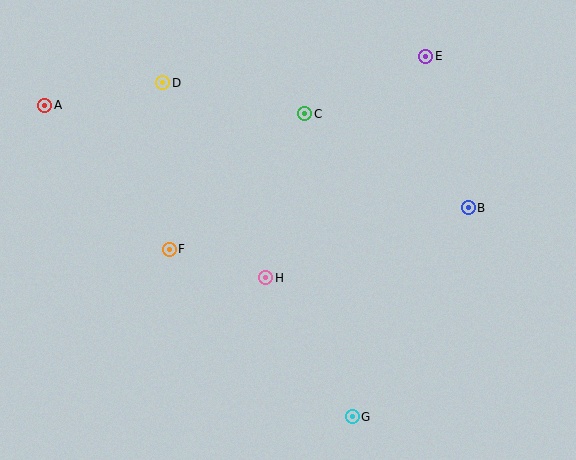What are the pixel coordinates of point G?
Point G is at (352, 417).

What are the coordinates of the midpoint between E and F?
The midpoint between E and F is at (297, 153).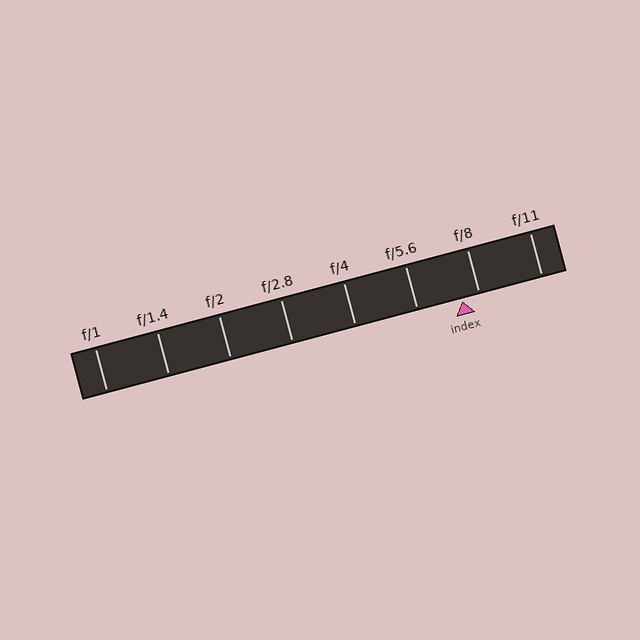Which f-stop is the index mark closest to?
The index mark is closest to f/8.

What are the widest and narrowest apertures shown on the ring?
The widest aperture shown is f/1 and the narrowest is f/11.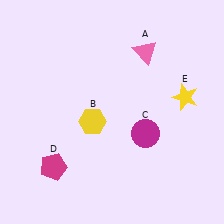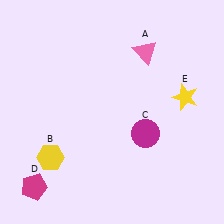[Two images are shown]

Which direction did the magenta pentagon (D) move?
The magenta pentagon (D) moved down.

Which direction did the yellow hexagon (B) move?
The yellow hexagon (B) moved left.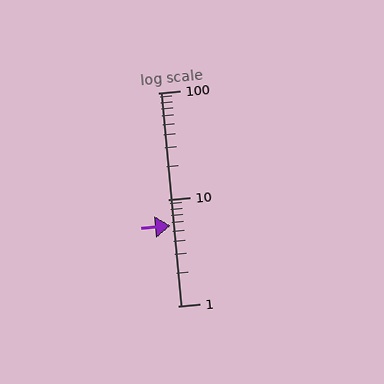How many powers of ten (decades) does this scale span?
The scale spans 2 decades, from 1 to 100.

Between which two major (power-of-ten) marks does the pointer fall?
The pointer is between 1 and 10.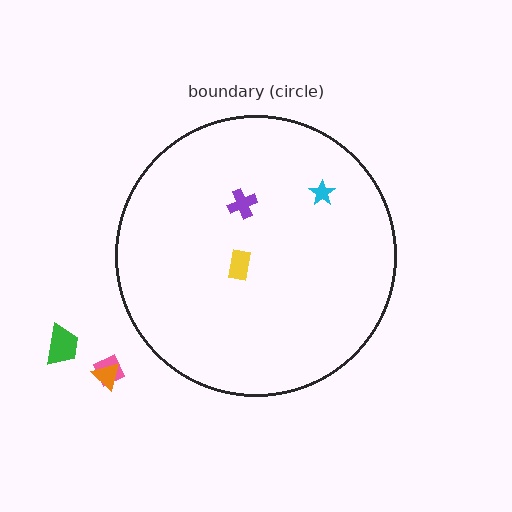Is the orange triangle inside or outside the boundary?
Outside.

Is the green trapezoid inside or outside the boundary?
Outside.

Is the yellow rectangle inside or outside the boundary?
Inside.